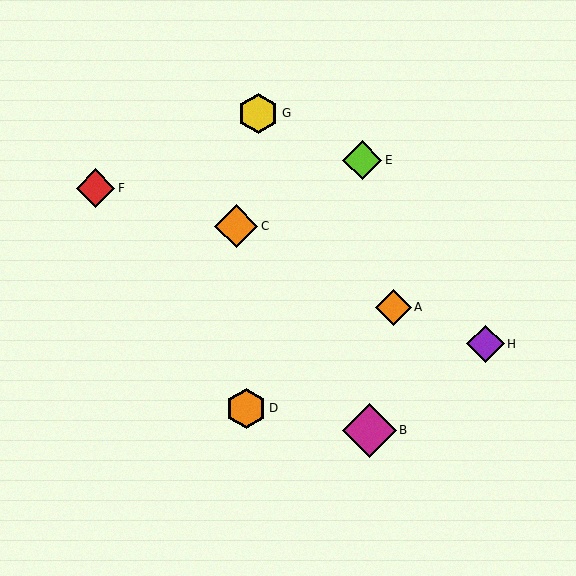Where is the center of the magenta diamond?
The center of the magenta diamond is at (369, 430).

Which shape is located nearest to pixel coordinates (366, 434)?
The magenta diamond (labeled B) at (369, 430) is nearest to that location.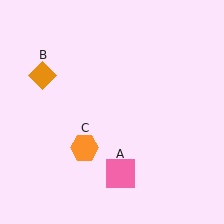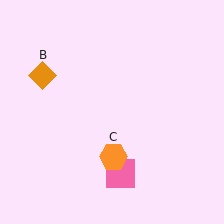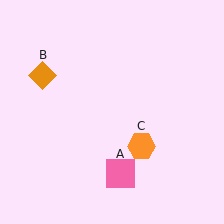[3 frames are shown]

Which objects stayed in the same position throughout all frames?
Pink square (object A) and orange diamond (object B) remained stationary.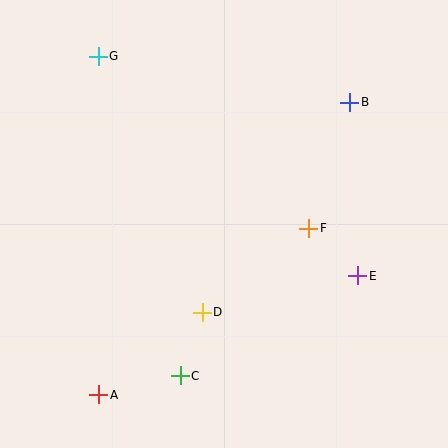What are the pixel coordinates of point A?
Point A is at (99, 395).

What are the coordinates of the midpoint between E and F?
The midpoint between E and F is at (333, 252).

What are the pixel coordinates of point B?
Point B is at (350, 102).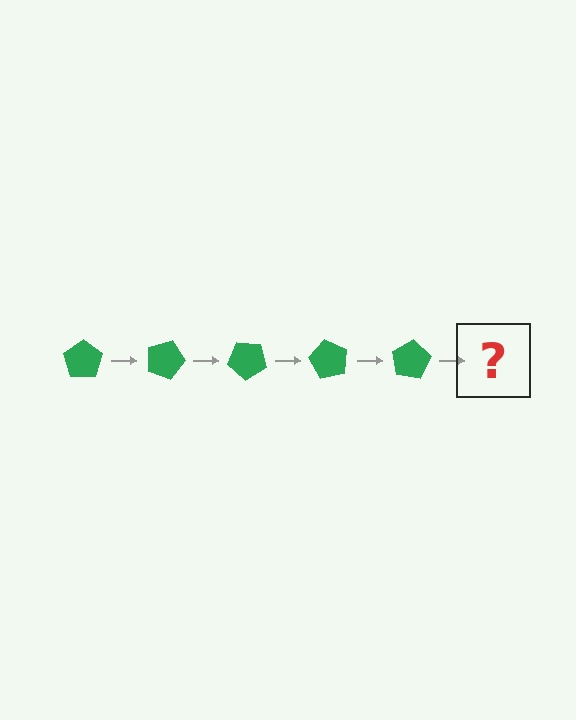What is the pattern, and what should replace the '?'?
The pattern is that the pentagon rotates 20 degrees each step. The '?' should be a green pentagon rotated 100 degrees.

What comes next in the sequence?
The next element should be a green pentagon rotated 100 degrees.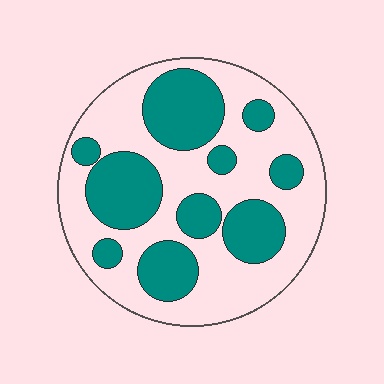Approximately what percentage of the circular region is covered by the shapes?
Approximately 40%.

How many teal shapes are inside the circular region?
10.